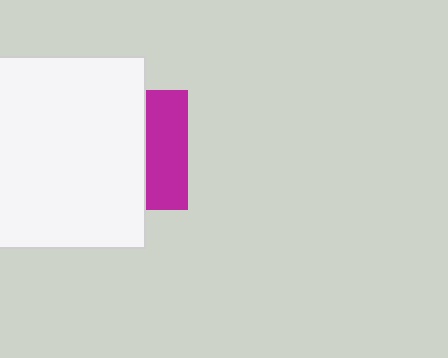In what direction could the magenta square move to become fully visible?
The magenta square could move right. That would shift it out from behind the white square entirely.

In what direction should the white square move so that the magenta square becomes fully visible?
The white square should move left. That is the shortest direction to clear the overlap and leave the magenta square fully visible.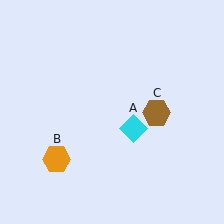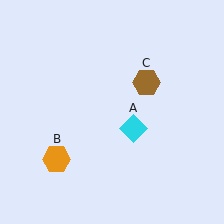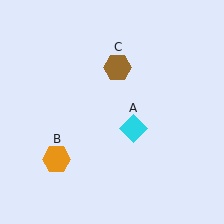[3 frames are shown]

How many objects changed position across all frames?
1 object changed position: brown hexagon (object C).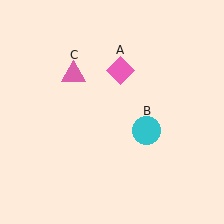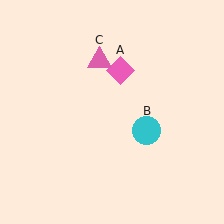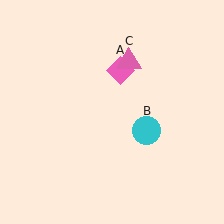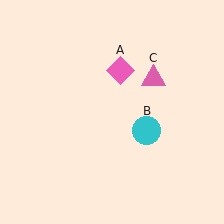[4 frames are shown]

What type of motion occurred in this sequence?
The pink triangle (object C) rotated clockwise around the center of the scene.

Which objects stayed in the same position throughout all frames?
Pink diamond (object A) and cyan circle (object B) remained stationary.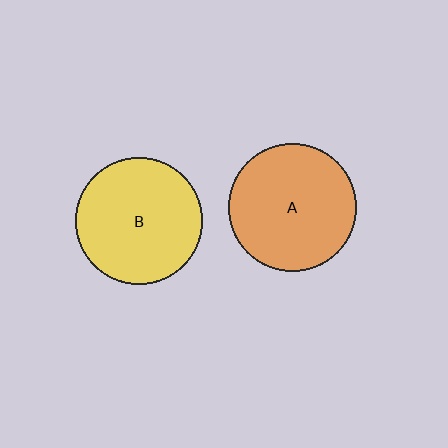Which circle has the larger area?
Circle A (orange).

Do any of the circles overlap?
No, none of the circles overlap.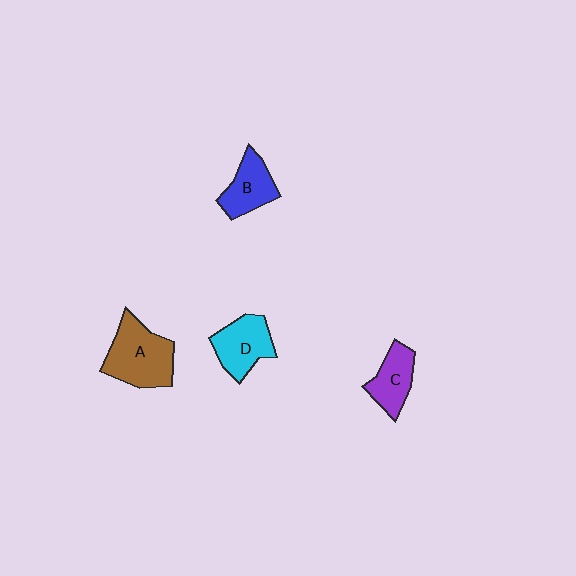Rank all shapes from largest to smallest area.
From largest to smallest: A (brown), D (cyan), B (blue), C (purple).